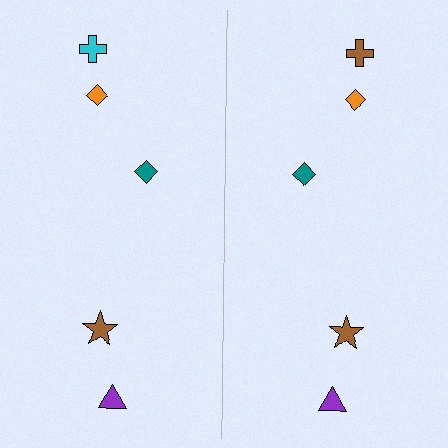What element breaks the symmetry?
The brown cross on the right side breaks the symmetry — its mirror counterpart is cyan.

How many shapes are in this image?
There are 10 shapes in this image.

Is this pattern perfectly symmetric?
No, the pattern is not perfectly symmetric. The brown cross on the right side breaks the symmetry — its mirror counterpart is cyan.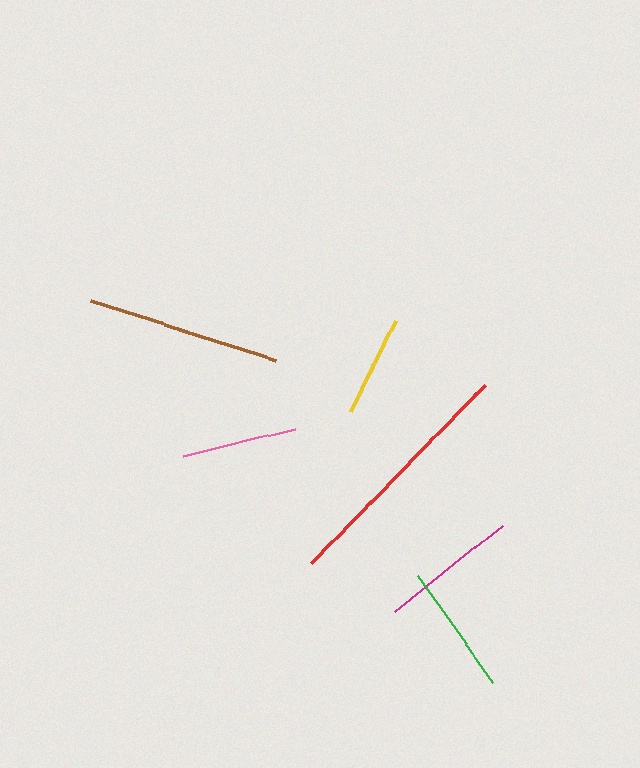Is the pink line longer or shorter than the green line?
The green line is longer than the pink line.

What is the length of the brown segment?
The brown segment is approximately 195 pixels long.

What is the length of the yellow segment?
The yellow segment is approximately 102 pixels long.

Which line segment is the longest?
The red line is the longest at approximately 249 pixels.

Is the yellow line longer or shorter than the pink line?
The pink line is longer than the yellow line.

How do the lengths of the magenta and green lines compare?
The magenta and green lines are approximately the same length.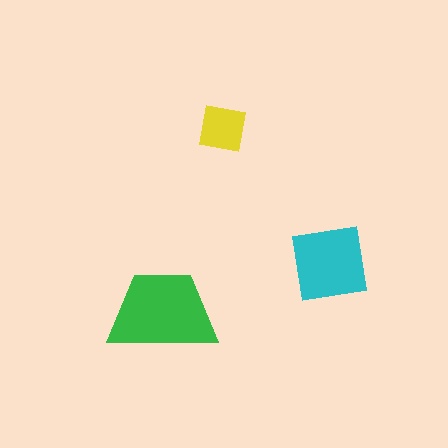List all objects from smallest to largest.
The yellow square, the cyan square, the green trapezoid.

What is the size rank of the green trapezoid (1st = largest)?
1st.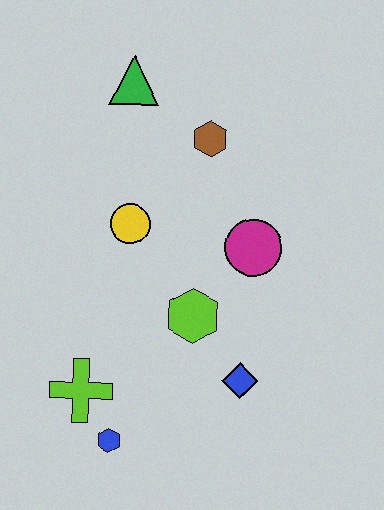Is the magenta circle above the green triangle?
No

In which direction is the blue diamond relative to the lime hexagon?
The blue diamond is below the lime hexagon.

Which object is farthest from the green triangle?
The blue hexagon is farthest from the green triangle.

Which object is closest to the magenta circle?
The lime hexagon is closest to the magenta circle.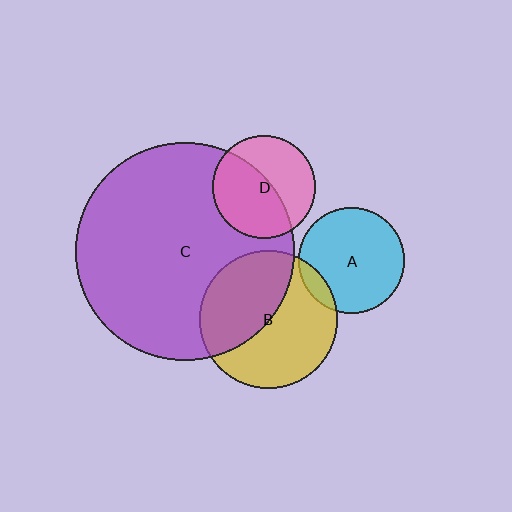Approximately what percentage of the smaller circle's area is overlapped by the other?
Approximately 55%.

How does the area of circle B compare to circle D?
Approximately 1.8 times.